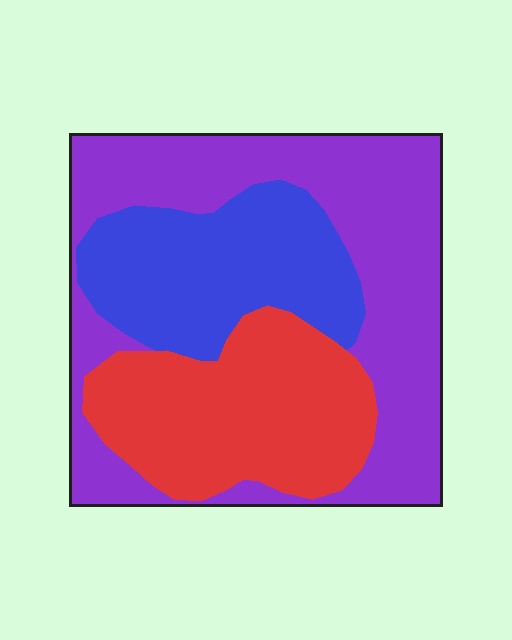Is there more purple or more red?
Purple.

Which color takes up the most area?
Purple, at roughly 45%.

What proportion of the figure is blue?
Blue takes up about one quarter (1/4) of the figure.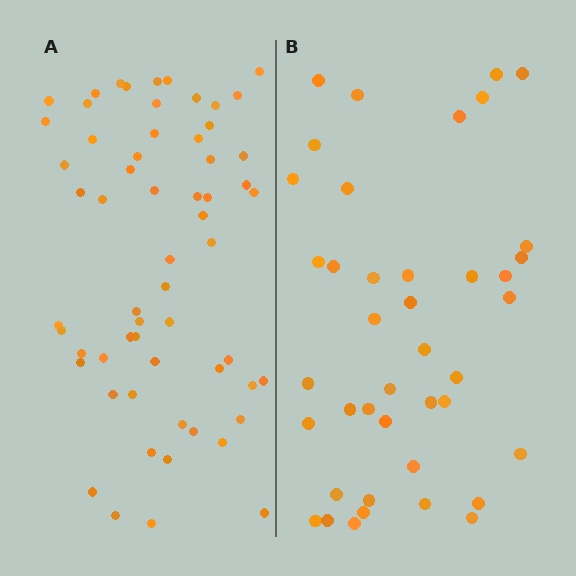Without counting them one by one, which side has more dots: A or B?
Region A (the left region) has more dots.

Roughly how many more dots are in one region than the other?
Region A has approximately 20 more dots than region B.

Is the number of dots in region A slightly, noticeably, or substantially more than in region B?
Region A has substantially more. The ratio is roughly 1.5 to 1.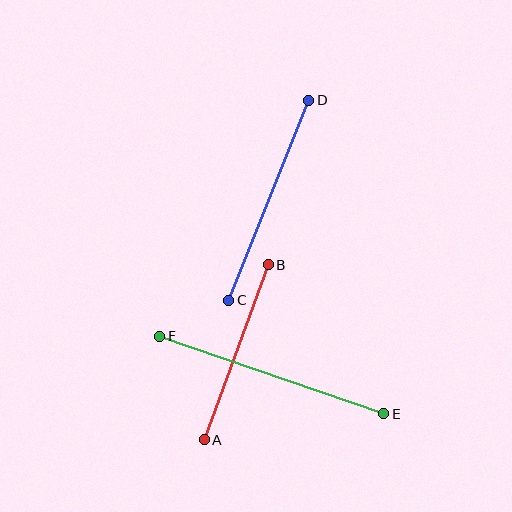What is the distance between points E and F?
The distance is approximately 237 pixels.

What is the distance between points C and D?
The distance is approximately 215 pixels.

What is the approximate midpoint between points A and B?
The midpoint is at approximately (236, 352) pixels.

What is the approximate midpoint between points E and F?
The midpoint is at approximately (272, 375) pixels.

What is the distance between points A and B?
The distance is approximately 186 pixels.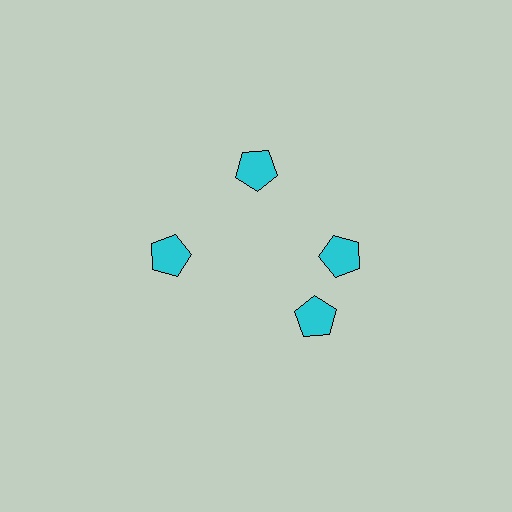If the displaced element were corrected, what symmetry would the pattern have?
It would have 4-fold rotational symmetry — the pattern would map onto itself every 90 degrees.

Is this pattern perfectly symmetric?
No. The 4 cyan pentagons are arranged in a ring, but one element near the 6 o'clock position is rotated out of alignment along the ring, breaking the 4-fold rotational symmetry.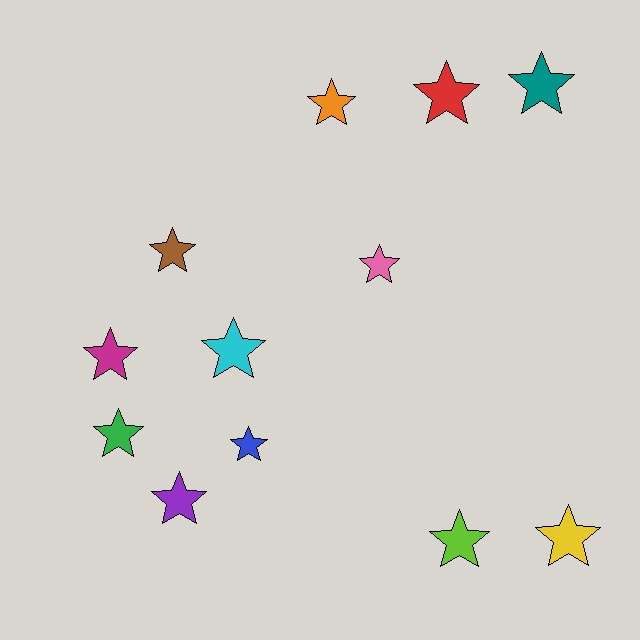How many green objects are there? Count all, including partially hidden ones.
There is 1 green object.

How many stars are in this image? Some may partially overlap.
There are 12 stars.